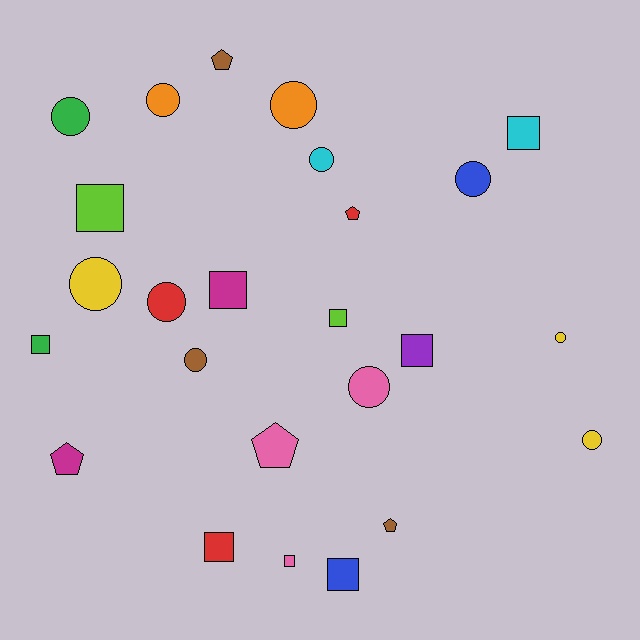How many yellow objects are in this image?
There are 3 yellow objects.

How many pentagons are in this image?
There are 5 pentagons.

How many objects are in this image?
There are 25 objects.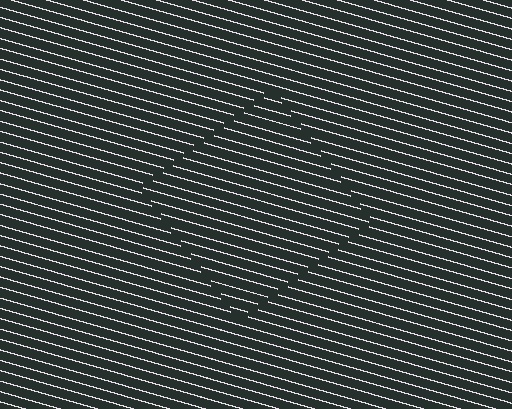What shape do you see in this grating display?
An illusory square. The interior of the shape contains the same grating, shifted by half a period — the contour is defined by the phase discontinuity where line-ends from the inner and outer gratings abut.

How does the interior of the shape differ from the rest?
The interior of the shape contains the same grating, shifted by half a period — the contour is defined by the phase discontinuity where line-ends from the inner and outer gratings abut.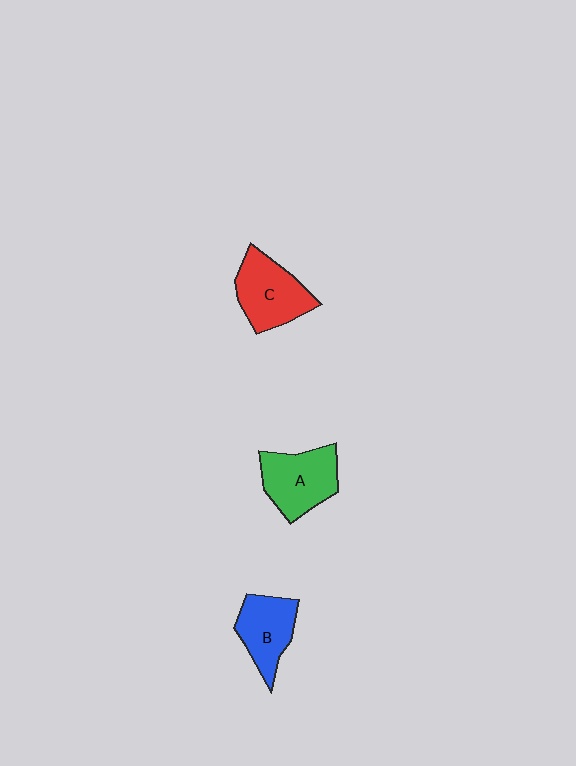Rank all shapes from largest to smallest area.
From largest to smallest: A (green), C (red), B (blue).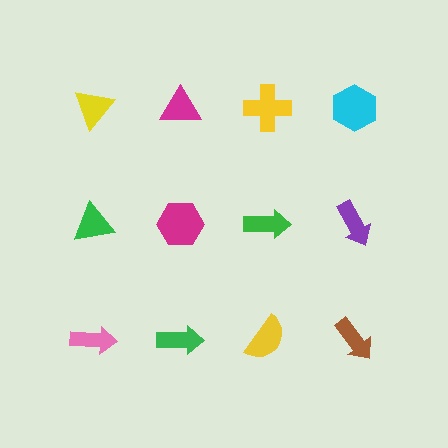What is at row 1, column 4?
A cyan hexagon.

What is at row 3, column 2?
A green arrow.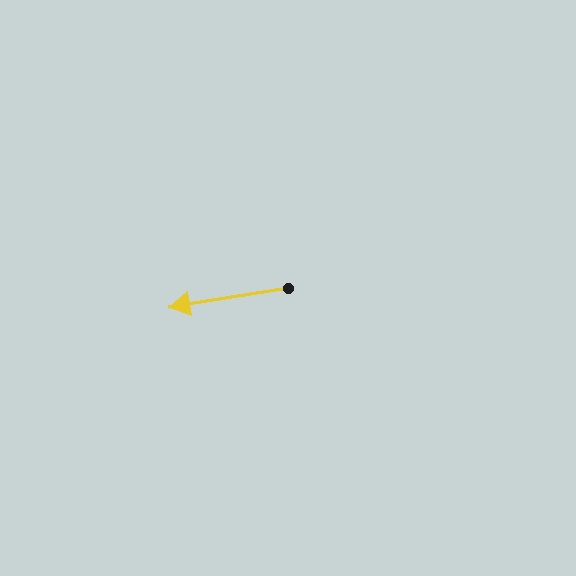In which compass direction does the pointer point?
West.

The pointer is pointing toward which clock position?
Roughly 9 o'clock.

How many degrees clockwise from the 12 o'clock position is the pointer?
Approximately 261 degrees.